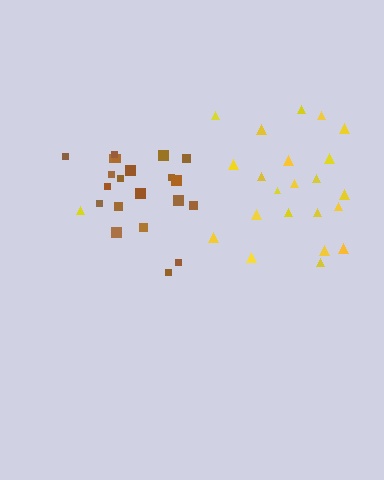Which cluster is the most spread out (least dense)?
Yellow.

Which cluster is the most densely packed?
Brown.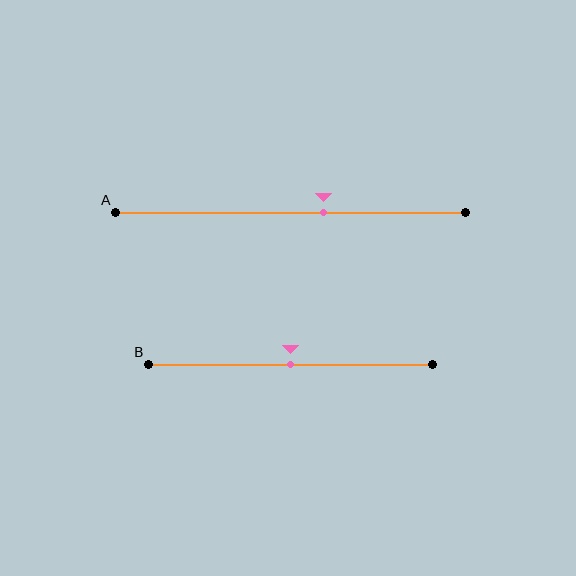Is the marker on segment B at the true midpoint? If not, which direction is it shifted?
Yes, the marker on segment B is at the true midpoint.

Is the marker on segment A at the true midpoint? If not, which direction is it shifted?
No, the marker on segment A is shifted to the right by about 9% of the segment length.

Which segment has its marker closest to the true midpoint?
Segment B has its marker closest to the true midpoint.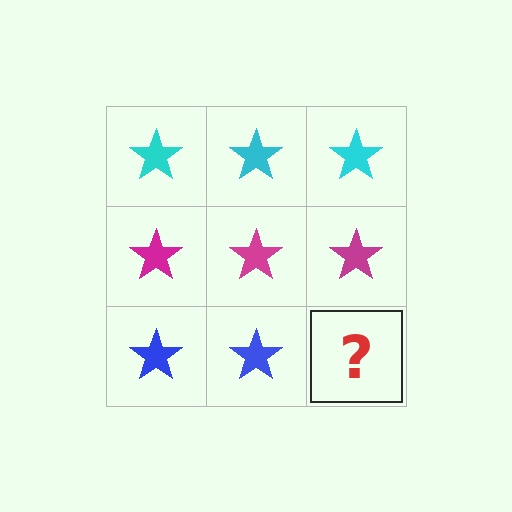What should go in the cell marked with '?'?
The missing cell should contain a blue star.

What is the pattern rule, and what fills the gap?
The rule is that each row has a consistent color. The gap should be filled with a blue star.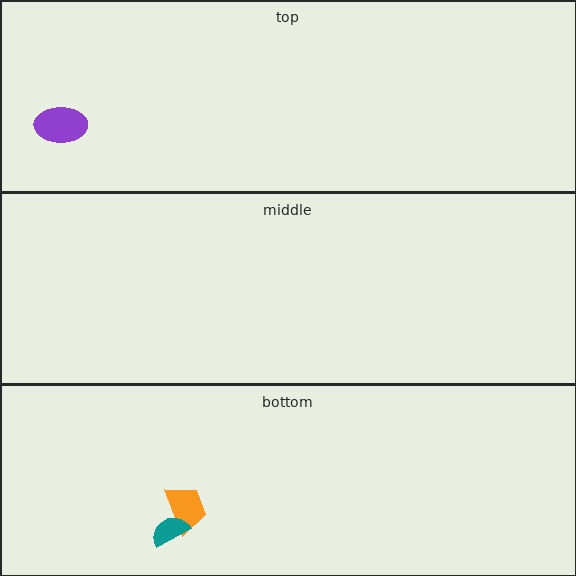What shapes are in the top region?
The purple ellipse.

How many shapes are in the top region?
1.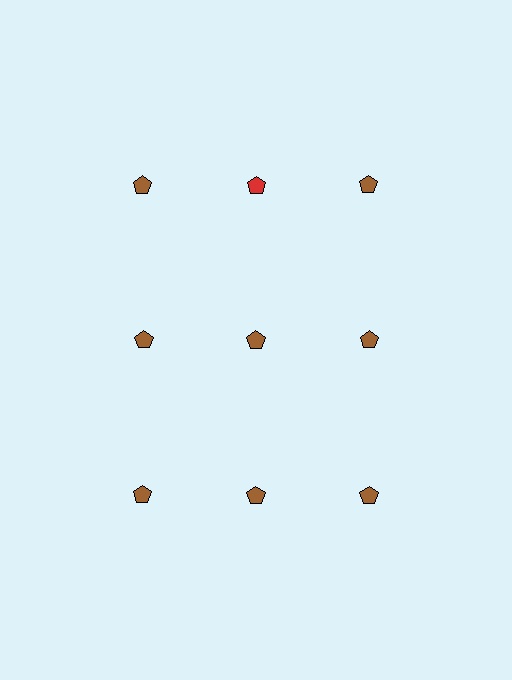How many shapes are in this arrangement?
There are 9 shapes arranged in a grid pattern.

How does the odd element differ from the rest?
It has a different color: red instead of brown.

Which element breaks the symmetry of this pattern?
The red pentagon in the top row, second from left column breaks the symmetry. All other shapes are brown pentagons.